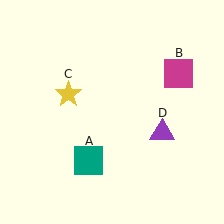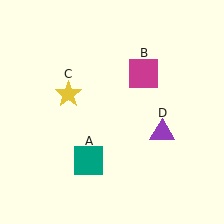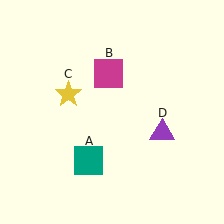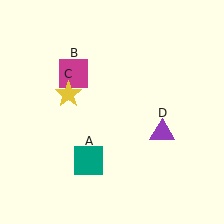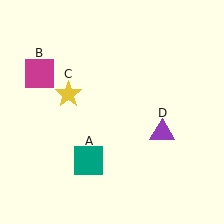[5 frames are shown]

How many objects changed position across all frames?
1 object changed position: magenta square (object B).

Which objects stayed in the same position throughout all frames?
Teal square (object A) and yellow star (object C) and purple triangle (object D) remained stationary.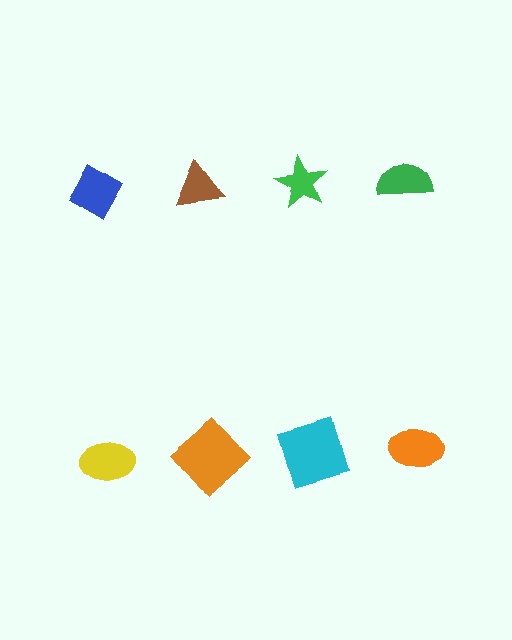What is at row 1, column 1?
A blue diamond.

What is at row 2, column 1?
A yellow ellipse.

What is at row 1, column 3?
A green star.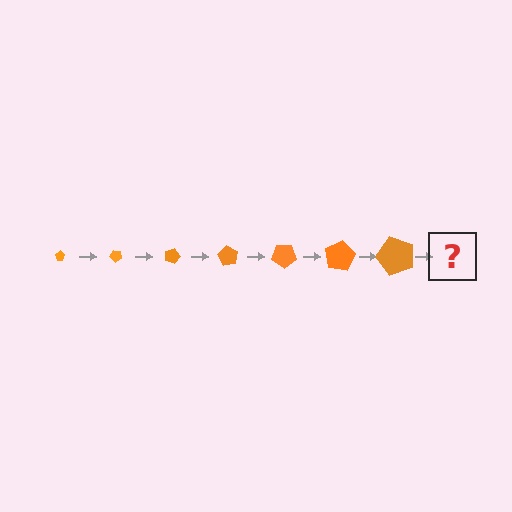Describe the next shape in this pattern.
It should be a pentagon, larger than the previous one and rotated 315 degrees from the start.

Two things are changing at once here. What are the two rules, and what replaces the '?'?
The two rules are that the pentagon grows larger each step and it rotates 45 degrees each step. The '?' should be a pentagon, larger than the previous one and rotated 315 degrees from the start.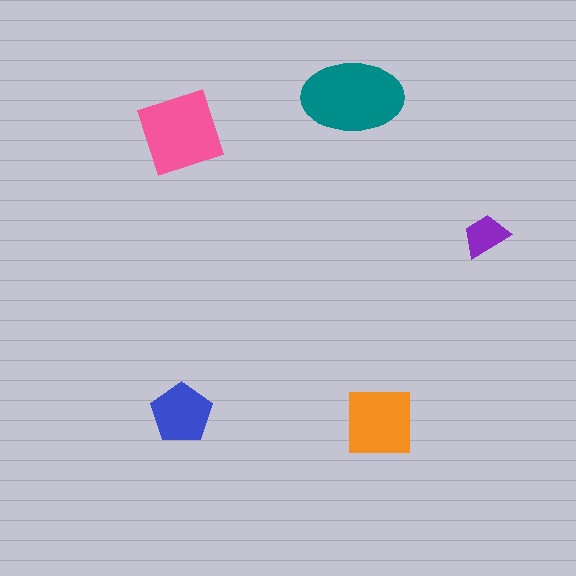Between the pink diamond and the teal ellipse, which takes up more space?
The teal ellipse.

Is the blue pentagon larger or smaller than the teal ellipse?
Smaller.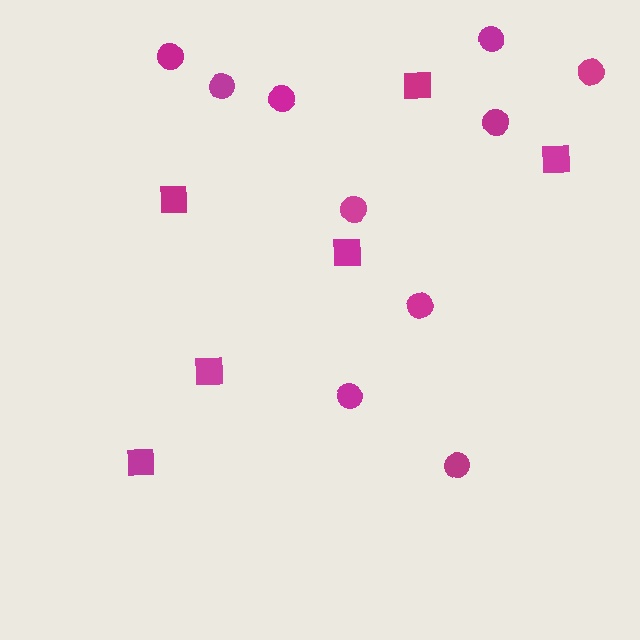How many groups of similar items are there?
There are 2 groups: one group of circles (10) and one group of squares (6).